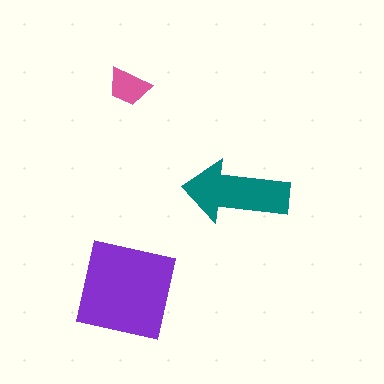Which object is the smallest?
The pink trapezoid.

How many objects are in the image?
There are 3 objects in the image.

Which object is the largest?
The purple square.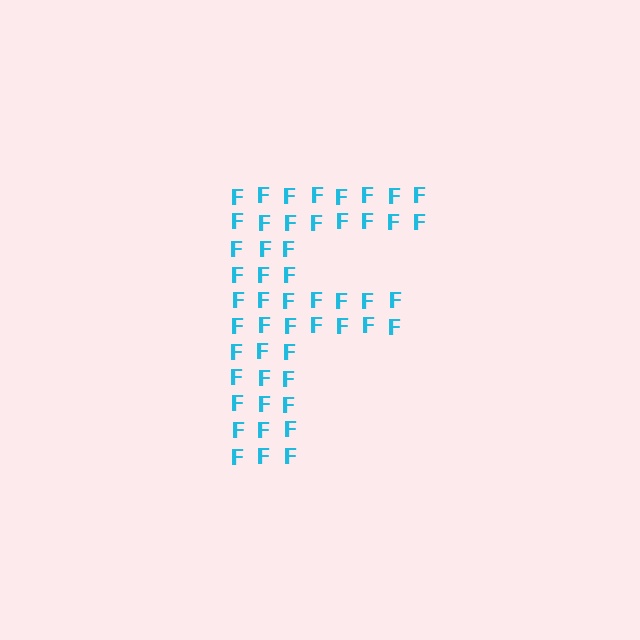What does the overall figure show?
The overall figure shows the letter F.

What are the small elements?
The small elements are letter F's.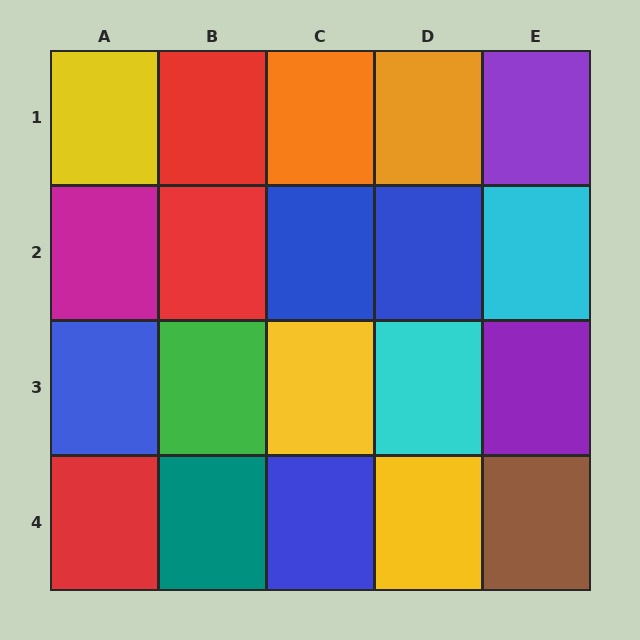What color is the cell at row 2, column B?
Red.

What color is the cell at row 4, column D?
Yellow.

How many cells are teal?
1 cell is teal.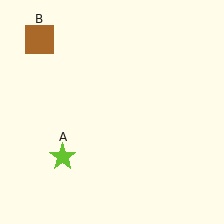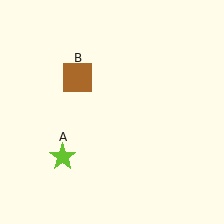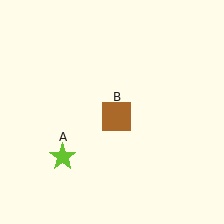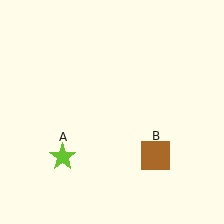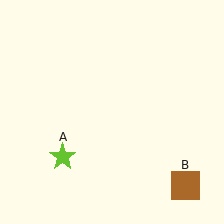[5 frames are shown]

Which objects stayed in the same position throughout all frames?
Lime star (object A) remained stationary.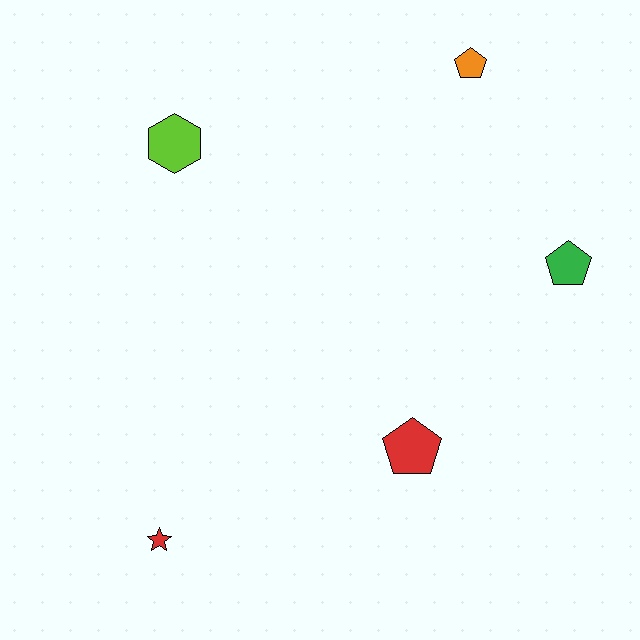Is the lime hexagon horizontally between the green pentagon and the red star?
Yes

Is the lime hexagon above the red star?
Yes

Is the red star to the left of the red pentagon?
Yes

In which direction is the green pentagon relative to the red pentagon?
The green pentagon is above the red pentagon.